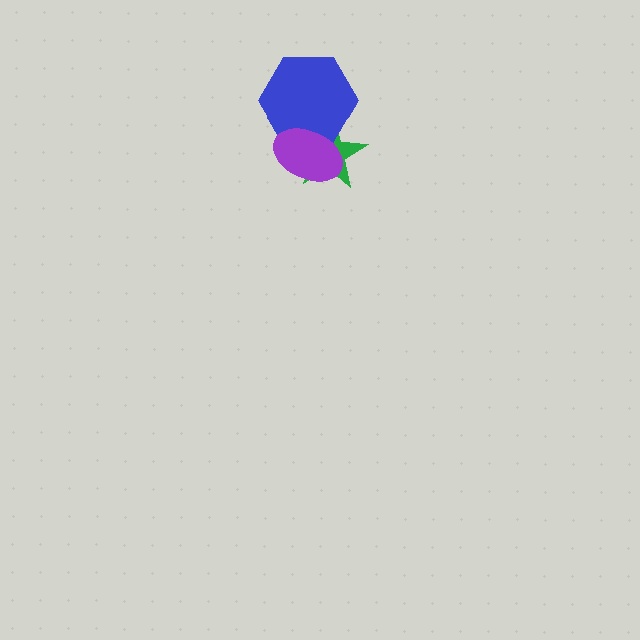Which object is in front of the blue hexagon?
The purple ellipse is in front of the blue hexagon.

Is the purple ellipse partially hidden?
No, no other shape covers it.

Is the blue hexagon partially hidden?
Yes, it is partially covered by another shape.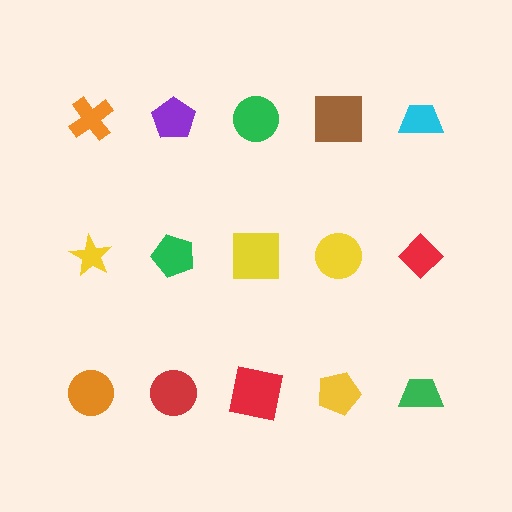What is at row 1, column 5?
A cyan trapezoid.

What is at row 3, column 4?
A yellow pentagon.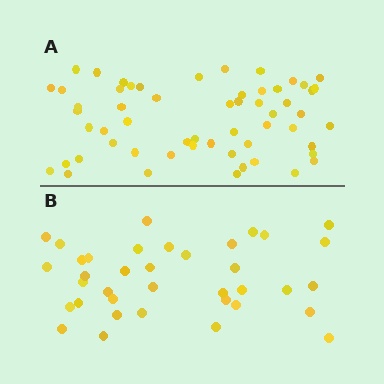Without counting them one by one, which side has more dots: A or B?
Region A (the top region) has more dots.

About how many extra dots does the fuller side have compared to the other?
Region A has approximately 20 more dots than region B.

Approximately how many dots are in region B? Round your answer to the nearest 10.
About 40 dots. (The exact count is 37, which rounds to 40.)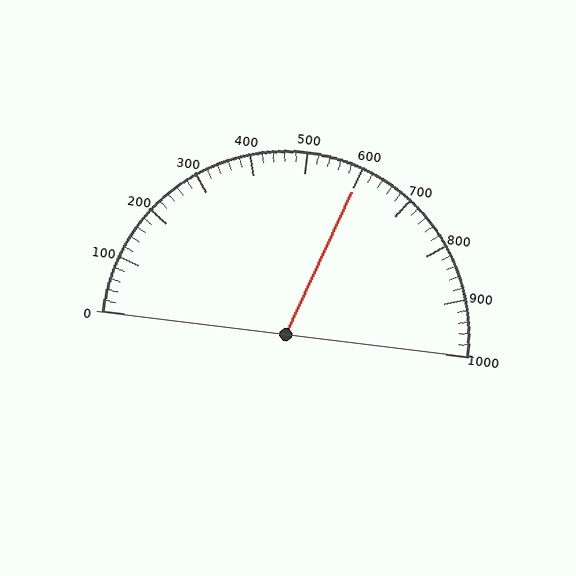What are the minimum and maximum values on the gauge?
The gauge ranges from 0 to 1000.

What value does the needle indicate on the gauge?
The needle indicates approximately 600.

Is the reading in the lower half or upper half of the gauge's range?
The reading is in the upper half of the range (0 to 1000).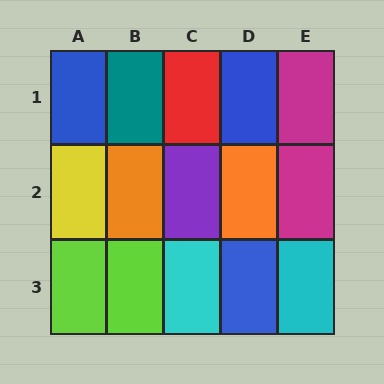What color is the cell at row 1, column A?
Blue.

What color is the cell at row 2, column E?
Magenta.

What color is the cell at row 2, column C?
Purple.